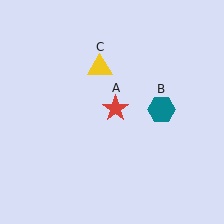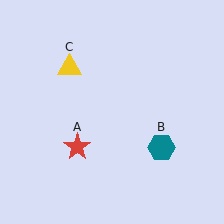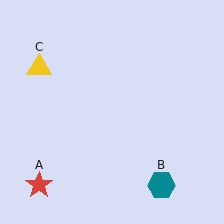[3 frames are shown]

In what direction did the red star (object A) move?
The red star (object A) moved down and to the left.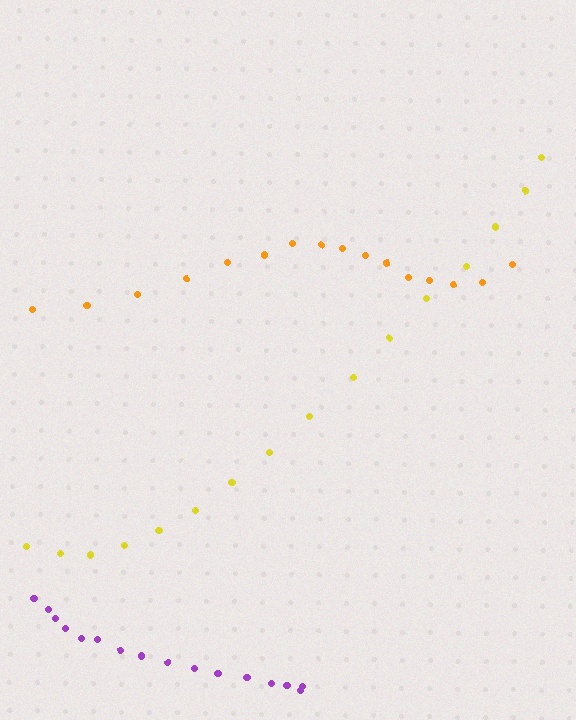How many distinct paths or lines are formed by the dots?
There are 3 distinct paths.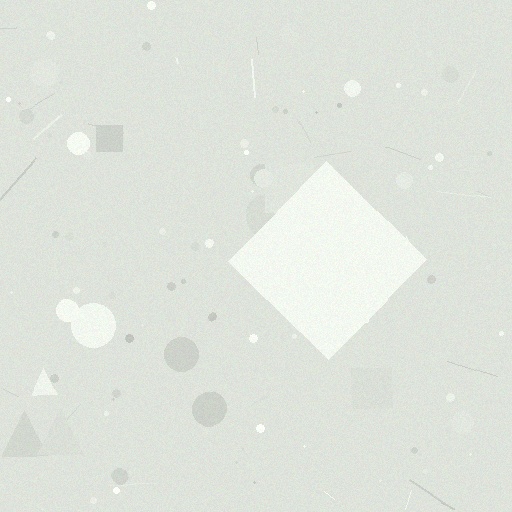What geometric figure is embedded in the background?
A diamond is embedded in the background.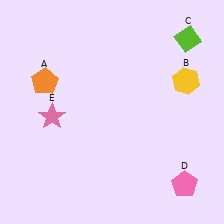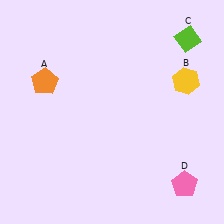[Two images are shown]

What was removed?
The pink star (E) was removed in Image 2.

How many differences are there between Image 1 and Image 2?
There is 1 difference between the two images.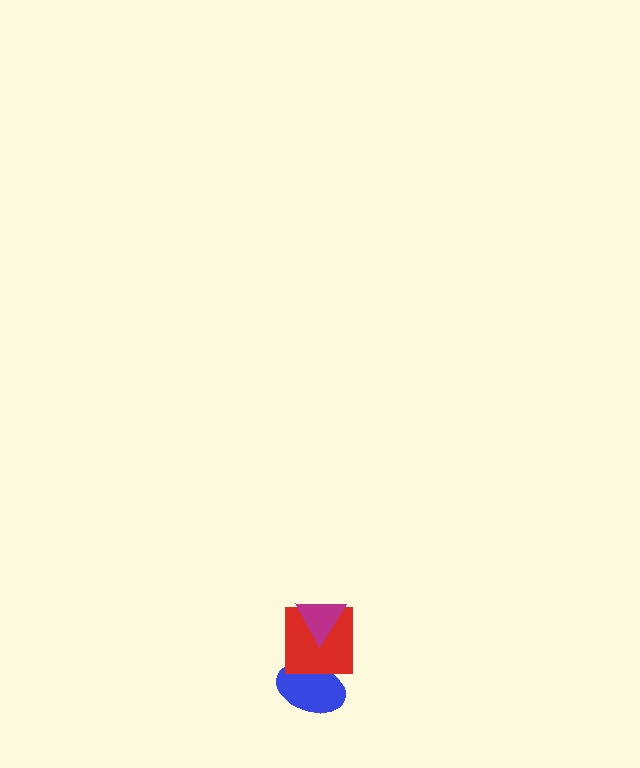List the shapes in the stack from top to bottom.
From top to bottom: the magenta triangle, the red square, the blue ellipse.